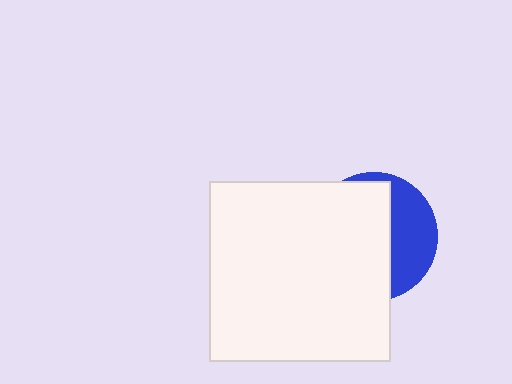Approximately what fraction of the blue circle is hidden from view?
Roughly 64% of the blue circle is hidden behind the white square.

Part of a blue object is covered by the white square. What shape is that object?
It is a circle.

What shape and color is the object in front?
The object in front is a white square.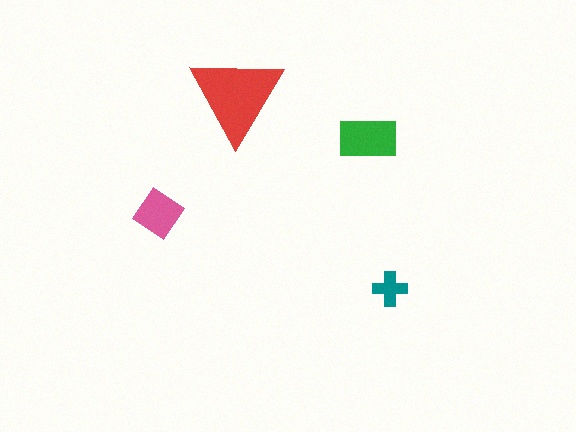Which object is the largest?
The red triangle.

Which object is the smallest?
The teal cross.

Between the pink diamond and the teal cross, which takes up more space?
The pink diamond.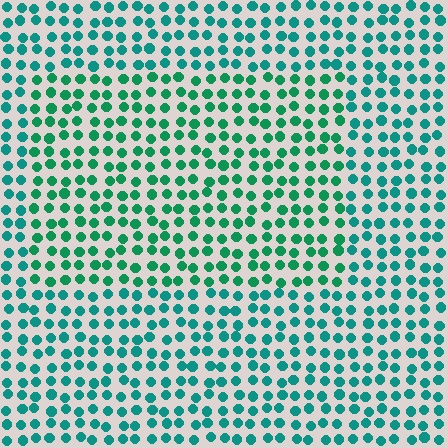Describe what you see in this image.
The image is filled with small teal elements in a uniform arrangement. A rectangle-shaped region is visible where the elements are tinted to a slightly different hue, forming a subtle color boundary.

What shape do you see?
I see a rectangle.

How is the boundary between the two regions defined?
The boundary is defined purely by a slight shift in hue (about 23 degrees). Spacing, size, and orientation are identical on both sides.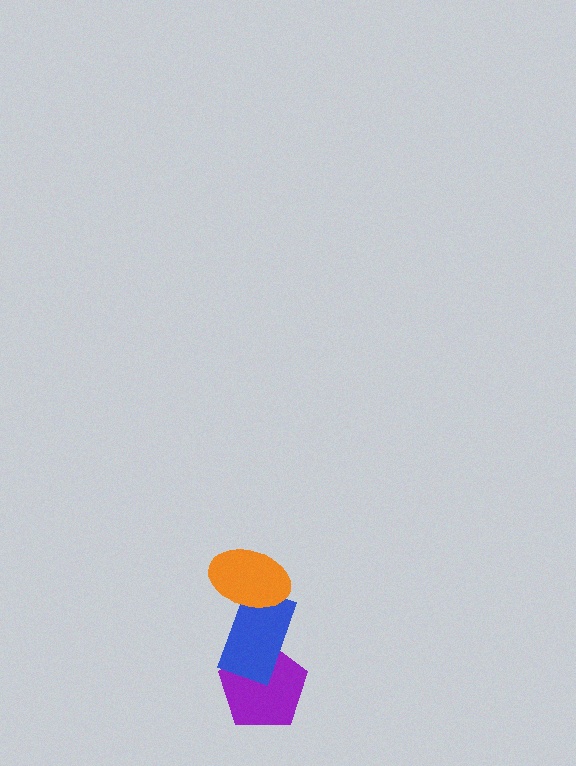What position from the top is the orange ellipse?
The orange ellipse is 1st from the top.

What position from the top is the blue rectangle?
The blue rectangle is 2nd from the top.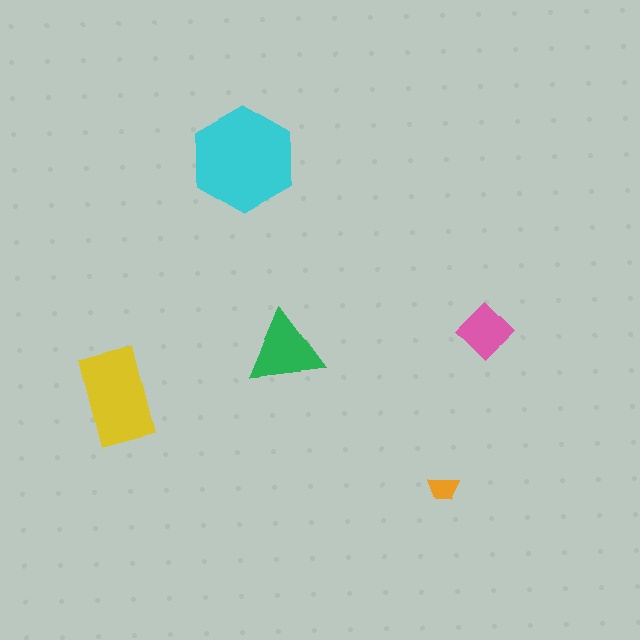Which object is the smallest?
The orange trapezoid.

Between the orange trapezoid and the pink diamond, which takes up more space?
The pink diamond.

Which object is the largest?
The cyan hexagon.